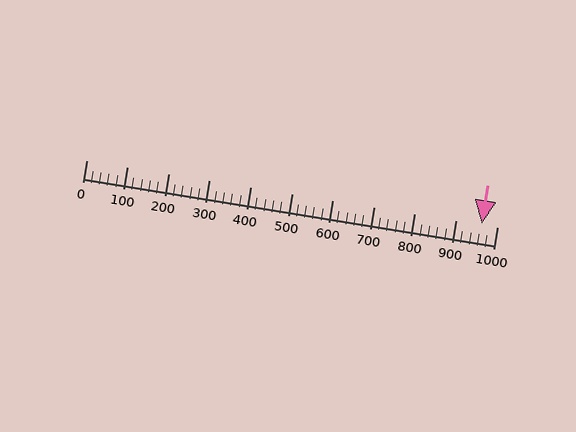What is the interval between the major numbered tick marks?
The major tick marks are spaced 100 units apart.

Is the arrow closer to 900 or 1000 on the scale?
The arrow is closer to 1000.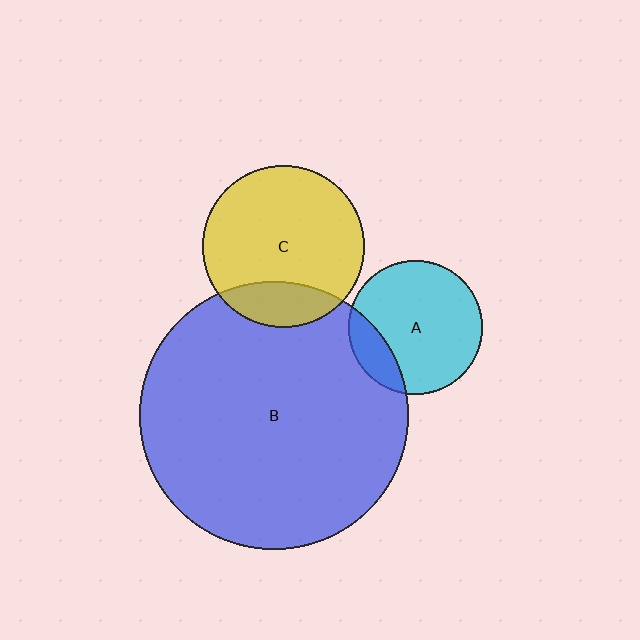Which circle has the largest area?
Circle B (blue).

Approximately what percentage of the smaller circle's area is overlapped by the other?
Approximately 20%.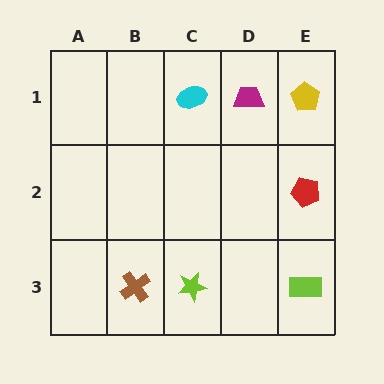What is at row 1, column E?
A yellow pentagon.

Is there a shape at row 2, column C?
No, that cell is empty.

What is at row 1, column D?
A magenta trapezoid.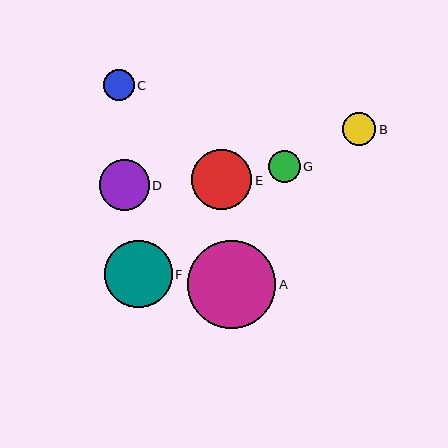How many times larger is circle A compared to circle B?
Circle A is approximately 2.7 times the size of circle B.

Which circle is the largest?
Circle A is the largest with a size of approximately 89 pixels.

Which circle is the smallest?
Circle C is the smallest with a size of approximately 31 pixels.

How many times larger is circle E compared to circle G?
Circle E is approximately 1.9 times the size of circle G.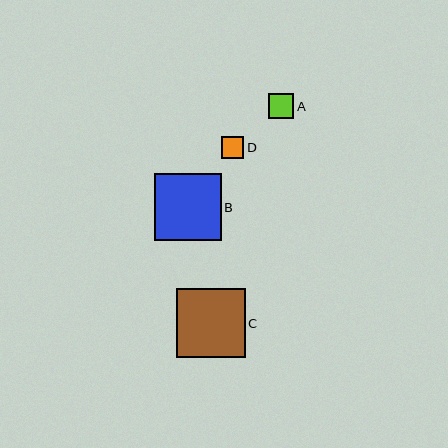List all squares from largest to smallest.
From largest to smallest: C, B, A, D.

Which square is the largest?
Square C is the largest with a size of approximately 69 pixels.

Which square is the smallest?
Square D is the smallest with a size of approximately 23 pixels.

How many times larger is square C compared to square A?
Square C is approximately 2.8 times the size of square A.